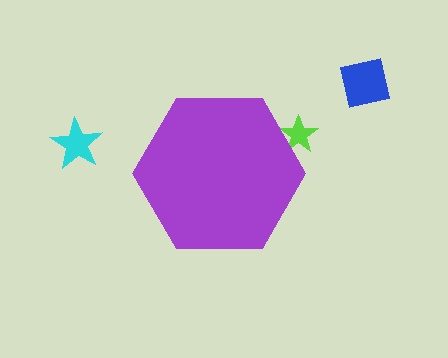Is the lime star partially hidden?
Yes, the lime star is partially hidden behind the purple hexagon.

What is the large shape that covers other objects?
A purple hexagon.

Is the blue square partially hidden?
No, the blue square is fully visible.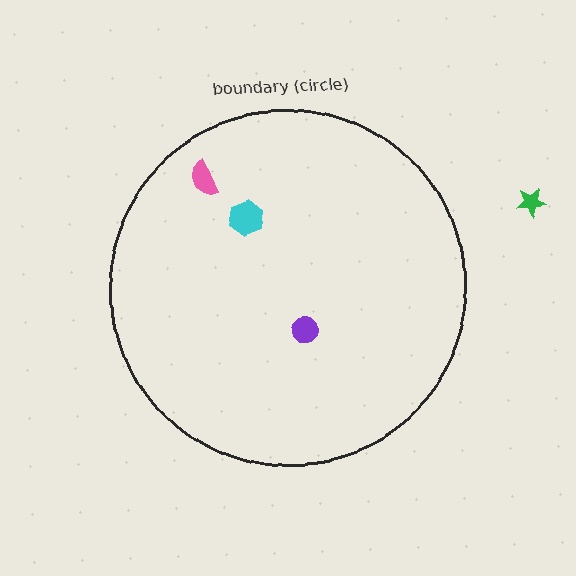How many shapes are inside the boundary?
3 inside, 1 outside.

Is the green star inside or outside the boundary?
Outside.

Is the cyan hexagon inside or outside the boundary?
Inside.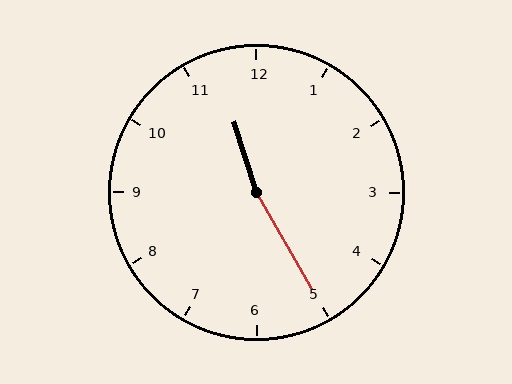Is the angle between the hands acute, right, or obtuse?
It is obtuse.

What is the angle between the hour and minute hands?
Approximately 168 degrees.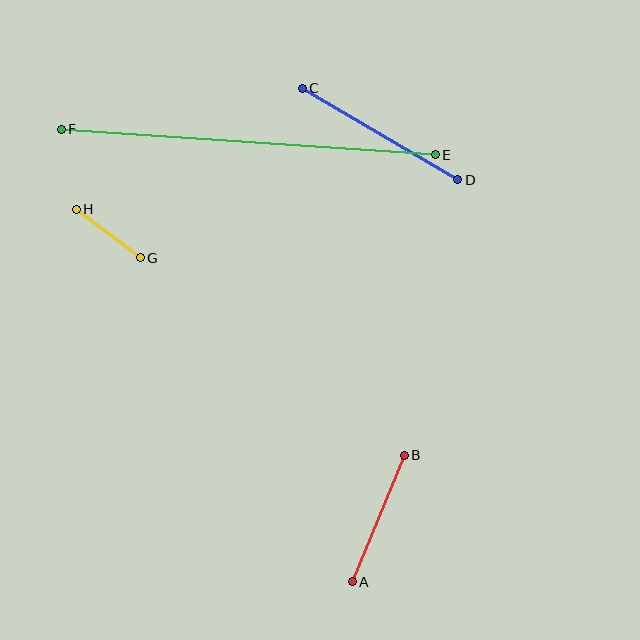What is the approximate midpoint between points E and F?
The midpoint is at approximately (248, 142) pixels.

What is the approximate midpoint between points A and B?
The midpoint is at approximately (378, 518) pixels.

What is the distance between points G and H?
The distance is approximately 80 pixels.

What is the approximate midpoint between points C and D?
The midpoint is at approximately (380, 134) pixels.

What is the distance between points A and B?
The distance is approximately 137 pixels.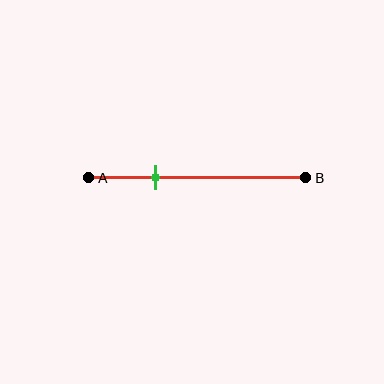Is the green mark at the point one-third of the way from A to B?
Yes, the mark is approximately at the one-third point.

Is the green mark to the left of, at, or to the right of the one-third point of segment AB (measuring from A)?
The green mark is approximately at the one-third point of segment AB.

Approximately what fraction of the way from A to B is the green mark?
The green mark is approximately 30% of the way from A to B.